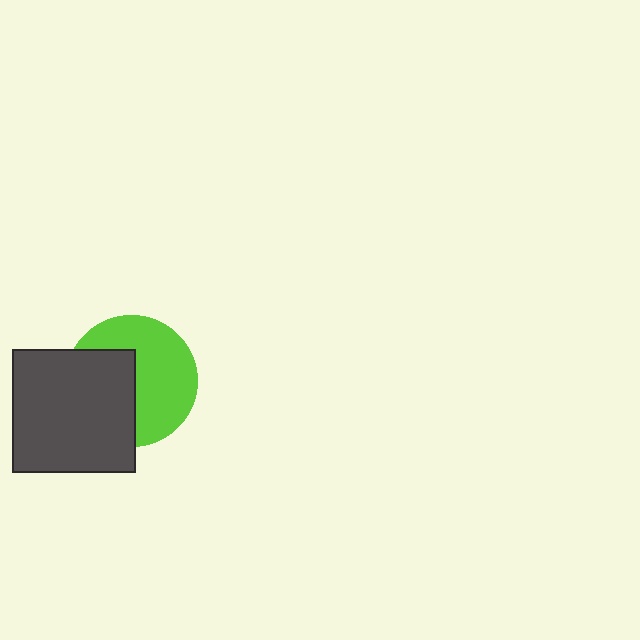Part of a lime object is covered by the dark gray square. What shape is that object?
It is a circle.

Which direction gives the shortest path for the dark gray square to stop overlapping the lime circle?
Moving left gives the shortest separation.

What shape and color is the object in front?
The object in front is a dark gray square.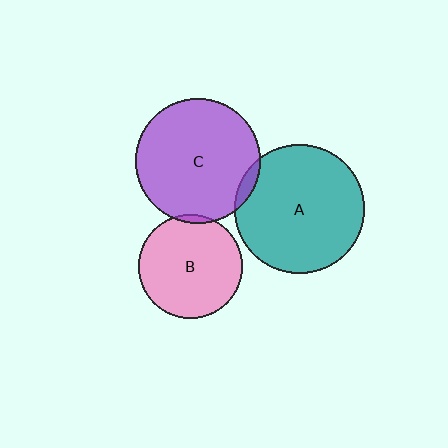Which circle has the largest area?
Circle A (teal).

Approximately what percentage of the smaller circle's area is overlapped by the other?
Approximately 5%.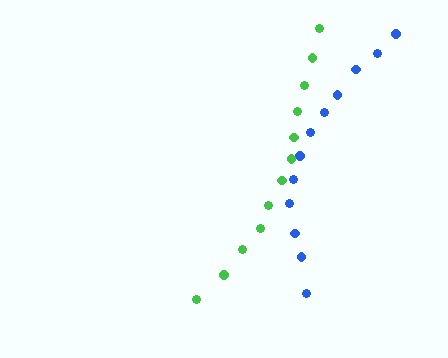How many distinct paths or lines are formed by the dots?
There are 2 distinct paths.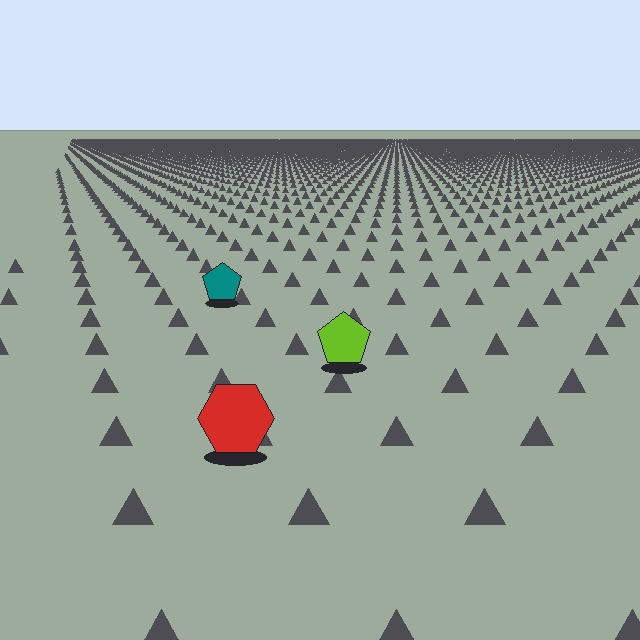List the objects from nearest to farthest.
From nearest to farthest: the red hexagon, the lime pentagon, the teal pentagon.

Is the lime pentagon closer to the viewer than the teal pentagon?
Yes. The lime pentagon is closer — you can tell from the texture gradient: the ground texture is coarser near it.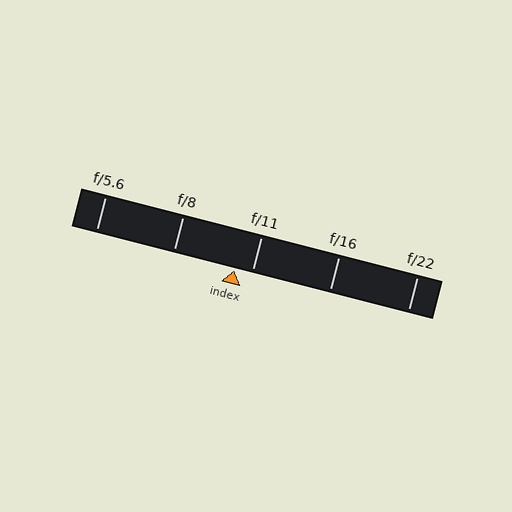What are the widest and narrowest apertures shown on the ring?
The widest aperture shown is f/5.6 and the narrowest is f/22.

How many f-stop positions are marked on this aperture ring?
There are 5 f-stop positions marked.